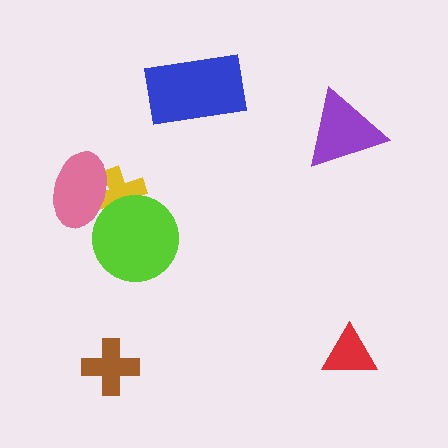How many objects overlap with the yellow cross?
2 objects overlap with the yellow cross.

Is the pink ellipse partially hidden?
Yes, it is partially covered by another shape.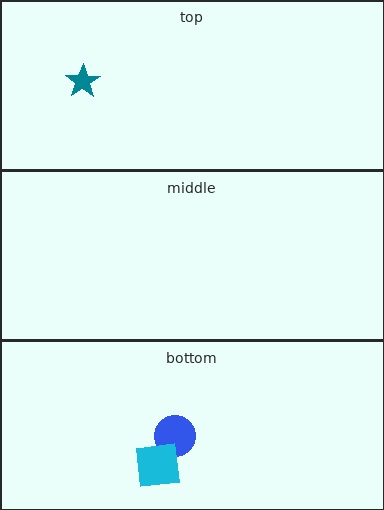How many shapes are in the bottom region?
2.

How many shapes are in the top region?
1.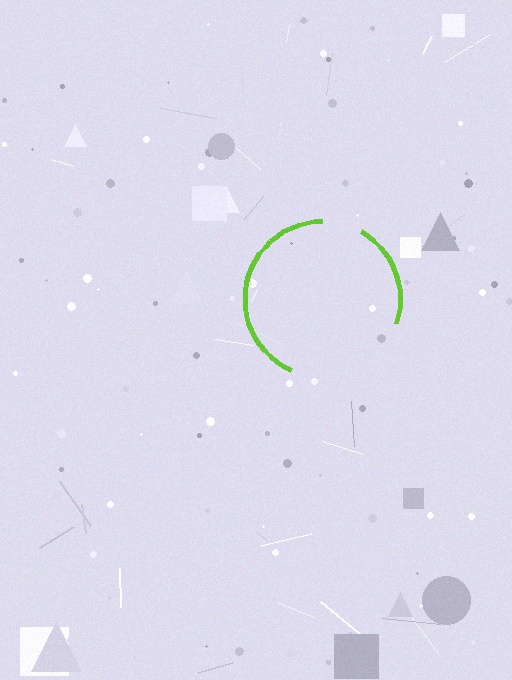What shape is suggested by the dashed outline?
The dashed outline suggests a circle.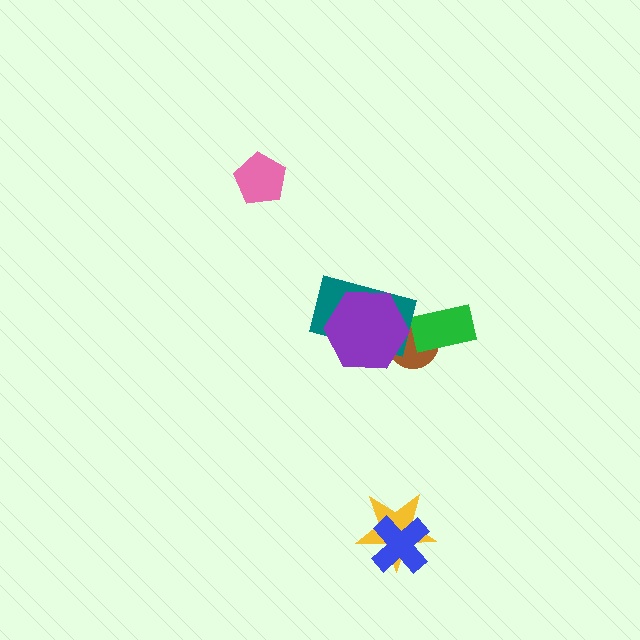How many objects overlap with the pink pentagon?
0 objects overlap with the pink pentagon.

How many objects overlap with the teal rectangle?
2 objects overlap with the teal rectangle.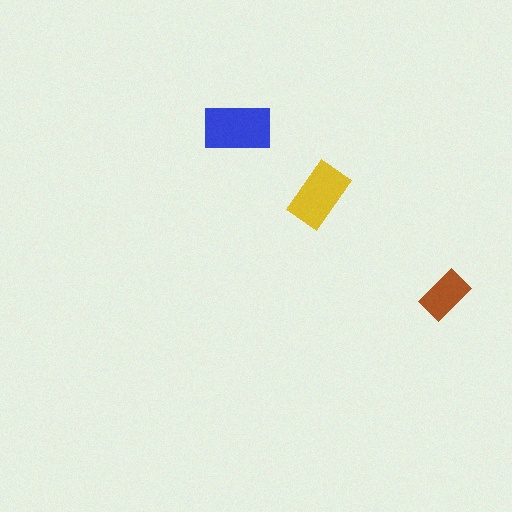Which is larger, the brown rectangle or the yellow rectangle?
The yellow one.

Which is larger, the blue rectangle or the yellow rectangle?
The blue one.